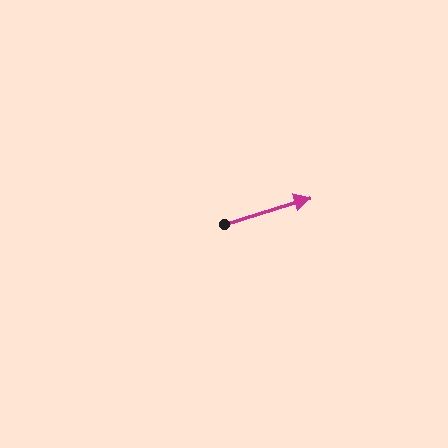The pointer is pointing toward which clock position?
Roughly 2 o'clock.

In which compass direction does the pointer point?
East.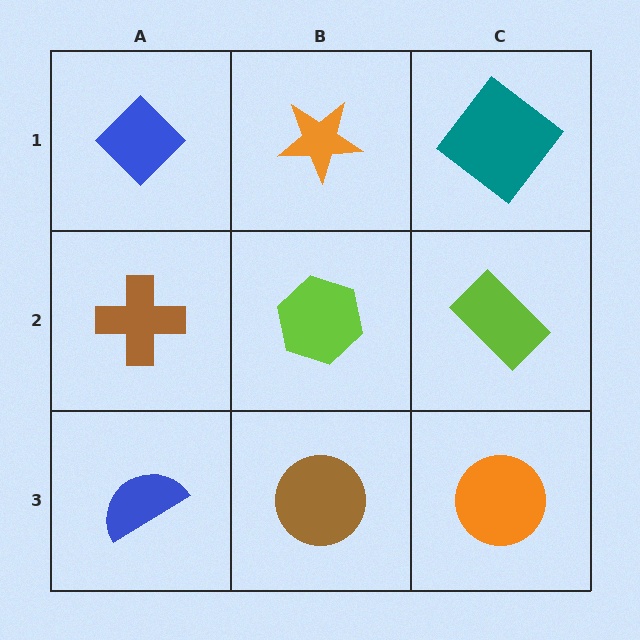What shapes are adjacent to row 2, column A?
A blue diamond (row 1, column A), a blue semicircle (row 3, column A), a lime hexagon (row 2, column B).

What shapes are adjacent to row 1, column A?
A brown cross (row 2, column A), an orange star (row 1, column B).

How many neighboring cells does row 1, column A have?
2.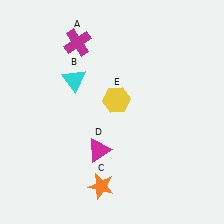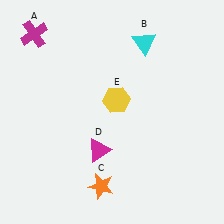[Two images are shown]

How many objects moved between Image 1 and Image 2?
2 objects moved between the two images.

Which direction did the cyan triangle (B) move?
The cyan triangle (B) moved right.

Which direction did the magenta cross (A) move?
The magenta cross (A) moved left.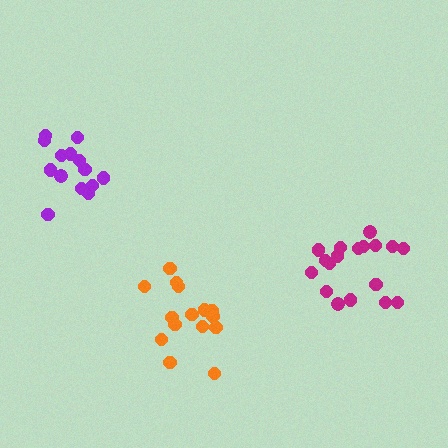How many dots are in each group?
Group 1: 14 dots, Group 2: 15 dots, Group 3: 18 dots (47 total).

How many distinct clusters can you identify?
There are 3 distinct clusters.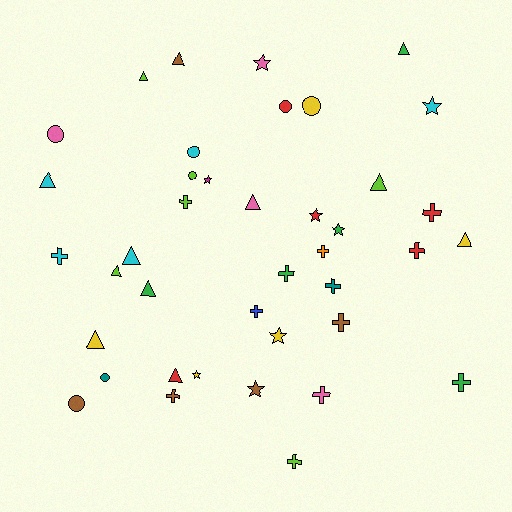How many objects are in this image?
There are 40 objects.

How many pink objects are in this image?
There are 4 pink objects.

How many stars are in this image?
There are 8 stars.